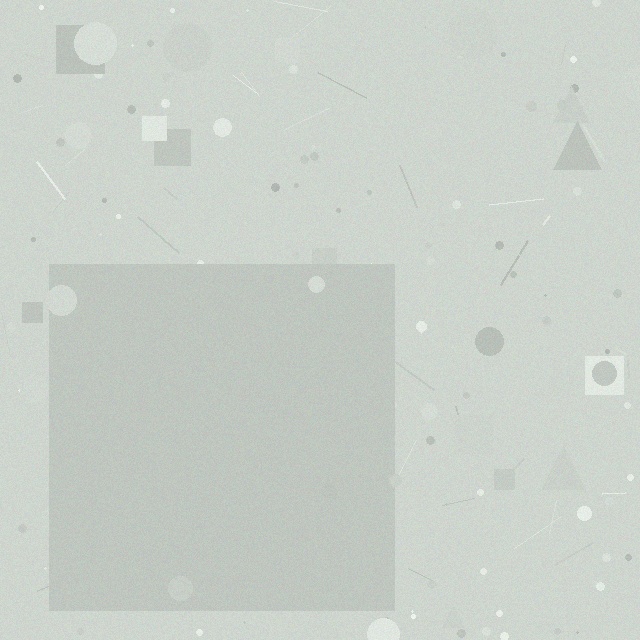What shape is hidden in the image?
A square is hidden in the image.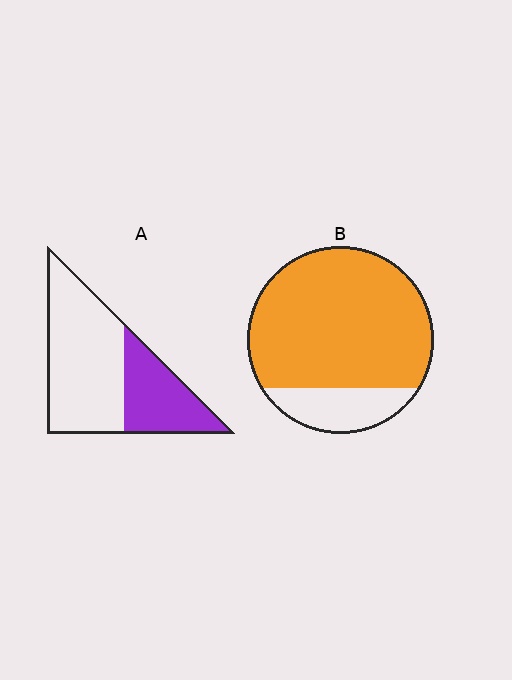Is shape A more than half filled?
No.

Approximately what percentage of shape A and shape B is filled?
A is approximately 35% and B is approximately 80%.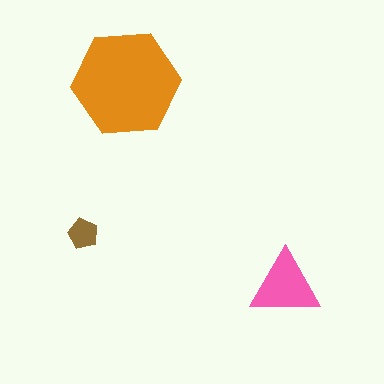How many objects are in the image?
There are 3 objects in the image.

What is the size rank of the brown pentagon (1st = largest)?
3rd.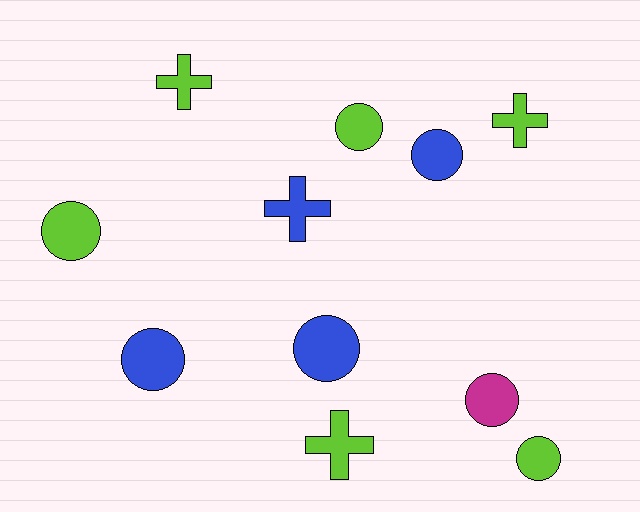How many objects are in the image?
There are 11 objects.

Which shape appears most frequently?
Circle, with 7 objects.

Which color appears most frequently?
Lime, with 6 objects.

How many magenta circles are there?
There is 1 magenta circle.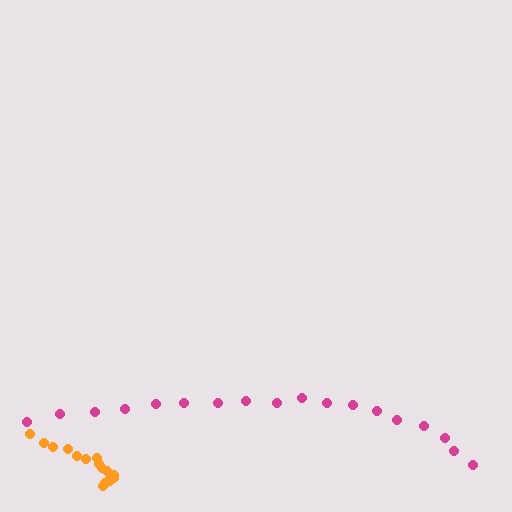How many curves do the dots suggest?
There are 2 distinct paths.